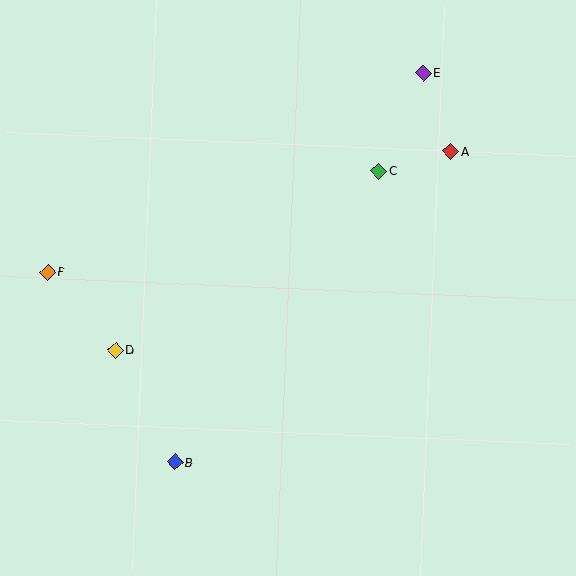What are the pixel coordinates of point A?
Point A is at (451, 152).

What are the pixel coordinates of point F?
Point F is at (48, 272).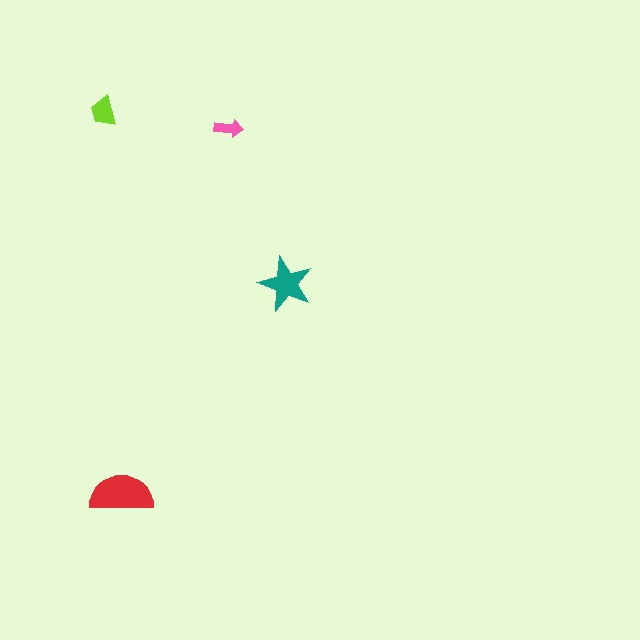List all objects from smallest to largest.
The pink arrow, the lime trapezoid, the teal star, the red semicircle.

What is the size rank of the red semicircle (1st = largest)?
1st.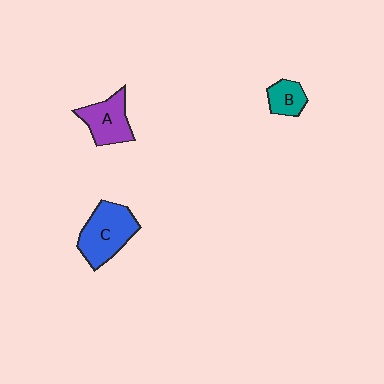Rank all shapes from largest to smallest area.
From largest to smallest: C (blue), A (purple), B (teal).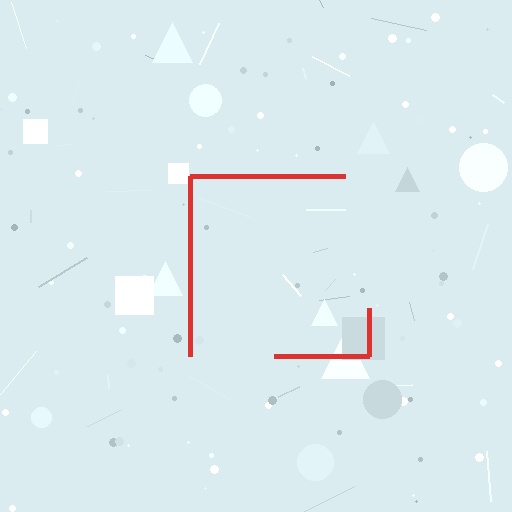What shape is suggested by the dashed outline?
The dashed outline suggests a square.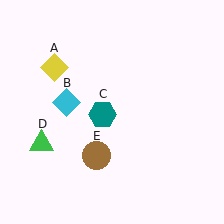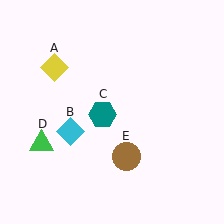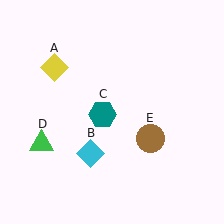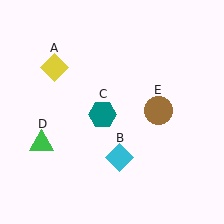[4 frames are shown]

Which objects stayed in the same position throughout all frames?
Yellow diamond (object A) and teal hexagon (object C) and green triangle (object D) remained stationary.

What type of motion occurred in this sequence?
The cyan diamond (object B), brown circle (object E) rotated counterclockwise around the center of the scene.